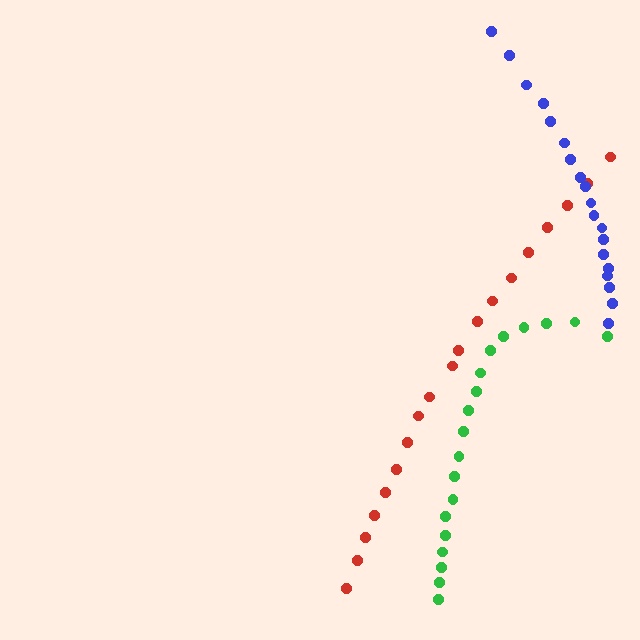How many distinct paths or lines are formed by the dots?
There are 3 distinct paths.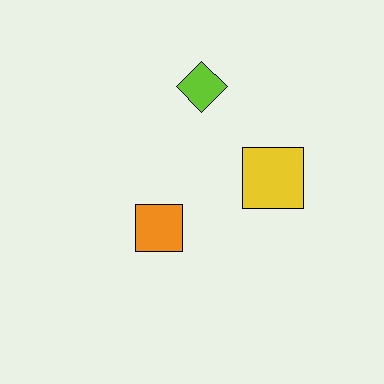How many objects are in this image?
There are 3 objects.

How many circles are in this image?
There are no circles.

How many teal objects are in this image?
There are no teal objects.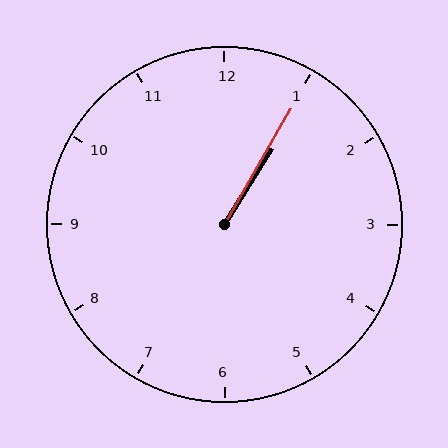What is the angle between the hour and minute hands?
Approximately 2 degrees.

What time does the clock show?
1:05.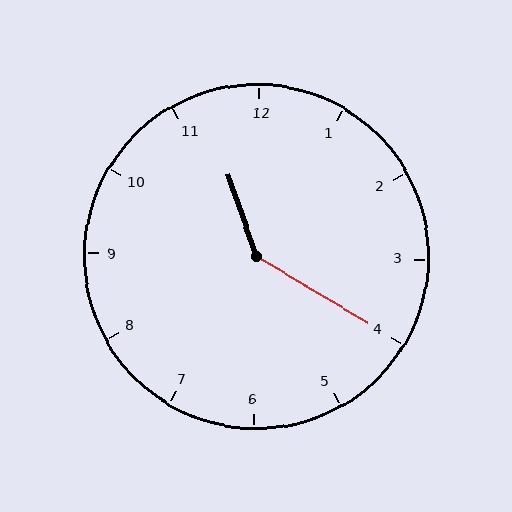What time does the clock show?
11:20.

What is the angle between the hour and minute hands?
Approximately 140 degrees.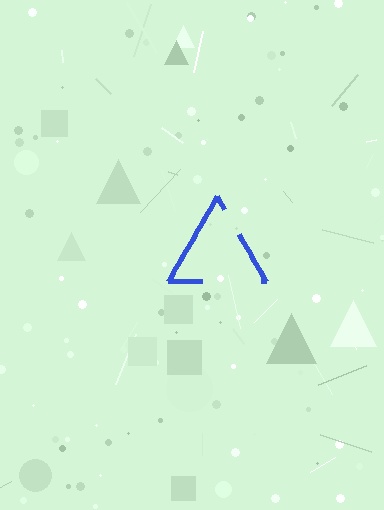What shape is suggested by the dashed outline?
The dashed outline suggests a triangle.